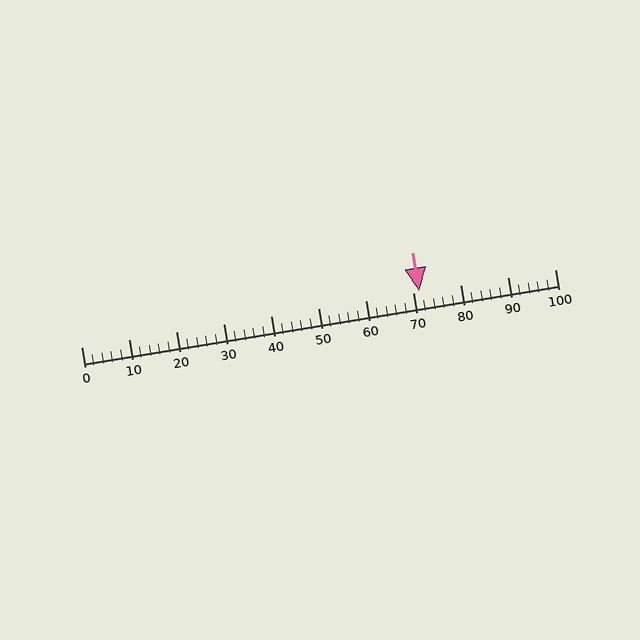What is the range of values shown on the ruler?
The ruler shows values from 0 to 100.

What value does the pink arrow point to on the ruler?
The pink arrow points to approximately 71.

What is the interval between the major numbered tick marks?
The major tick marks are spaced 10 units apart.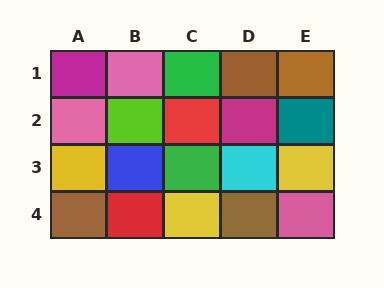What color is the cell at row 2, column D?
Magenta.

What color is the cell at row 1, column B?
Pink.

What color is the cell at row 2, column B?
Lime.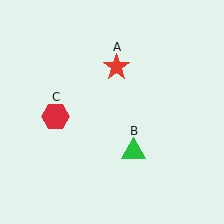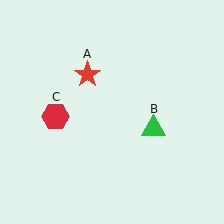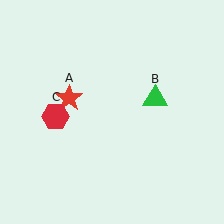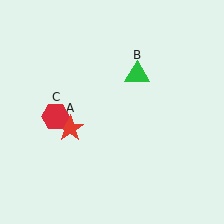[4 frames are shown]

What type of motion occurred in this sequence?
The red star (object A), green triangle (object B) rotated counterclockwise around the center of the scene.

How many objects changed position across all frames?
2 objects changed position: red star (object A), green triangle (object B).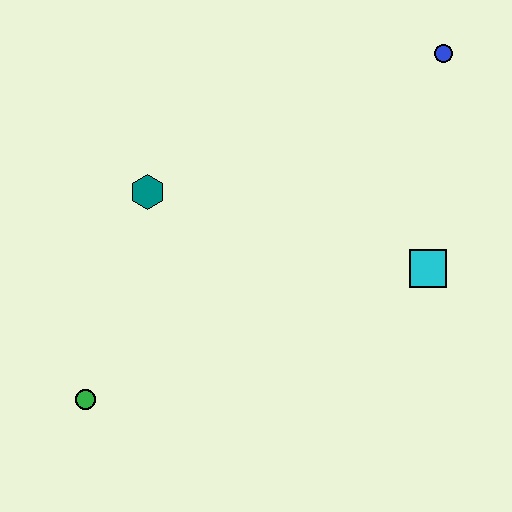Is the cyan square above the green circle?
Yes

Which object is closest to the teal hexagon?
The green circle is closest to the teal hexagon.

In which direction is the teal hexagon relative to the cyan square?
The teal hexagon is to the left of the cyan square.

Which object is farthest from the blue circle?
The green circle is farthest from the blue circle.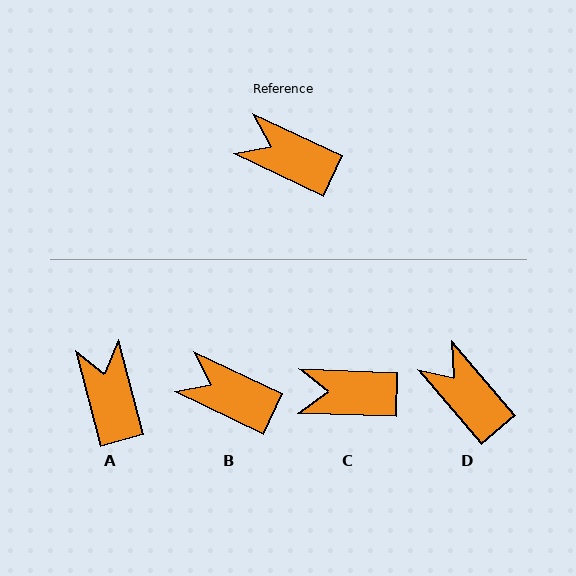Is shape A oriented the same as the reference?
No, it is off by about 49 degrees.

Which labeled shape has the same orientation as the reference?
B.